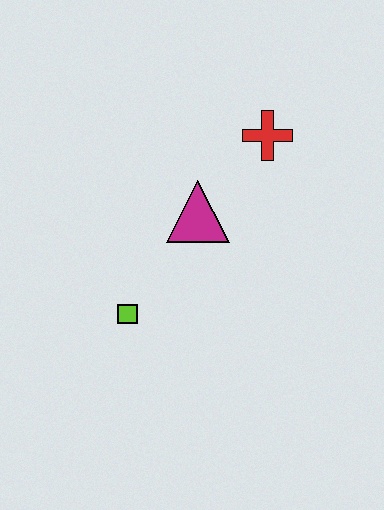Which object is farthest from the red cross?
The lime square is farthest from the red cross.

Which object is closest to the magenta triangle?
The red cross is closest to the magenta triangle.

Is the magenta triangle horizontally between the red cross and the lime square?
Yes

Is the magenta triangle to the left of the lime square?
No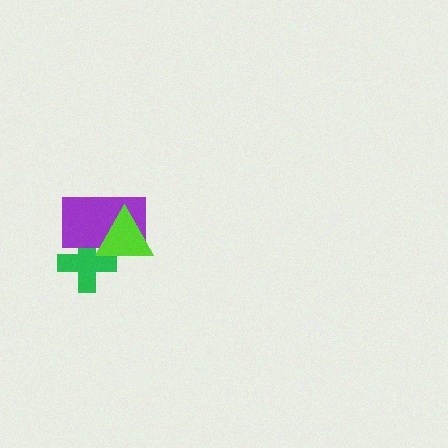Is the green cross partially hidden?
Yes, it is partially covered by another shape.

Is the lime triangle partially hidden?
No, no other shape covers it.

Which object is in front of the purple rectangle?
The lime triangle is in front of the purple rectangle.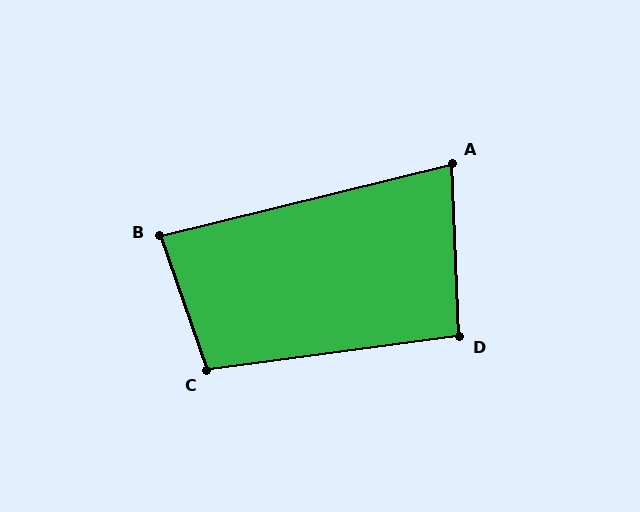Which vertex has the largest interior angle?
C, at approximately 101 degrees.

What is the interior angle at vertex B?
Approximately 85 degrees (acute).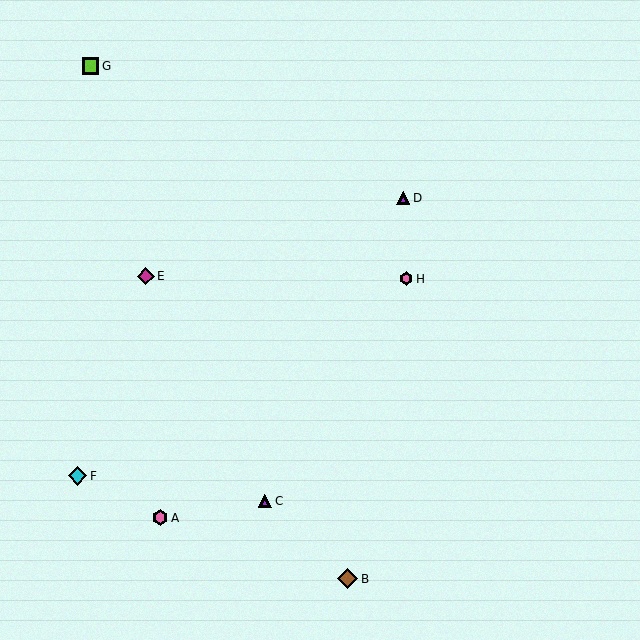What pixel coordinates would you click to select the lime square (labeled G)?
Click at (91, 66) to select the lime square G.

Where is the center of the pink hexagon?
The center of the pink hexagon is at (406, 279).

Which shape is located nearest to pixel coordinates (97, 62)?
The lime square (labeled G) at (91, 66) is nearest to that location.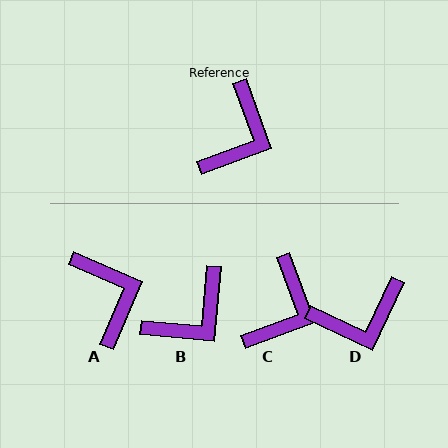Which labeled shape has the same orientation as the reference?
C.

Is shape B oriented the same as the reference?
No, it is off by about 25 degrees.